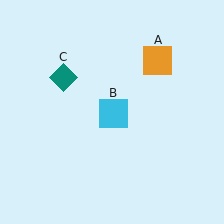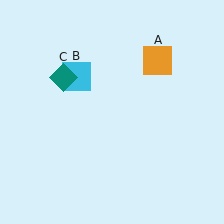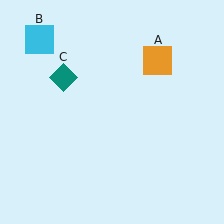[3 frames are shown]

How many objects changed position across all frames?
1 object changed position: cyan square (object B).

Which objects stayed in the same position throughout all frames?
Orange square (object A) and teal diamond (object C) remained stationary.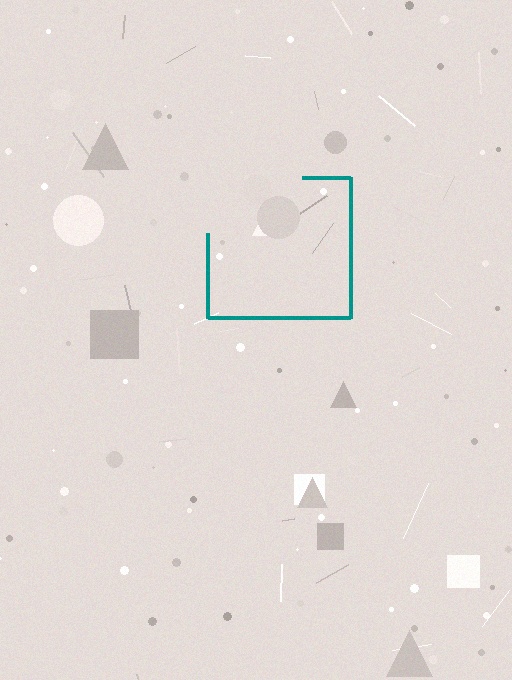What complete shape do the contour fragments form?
The contour fragments form a square.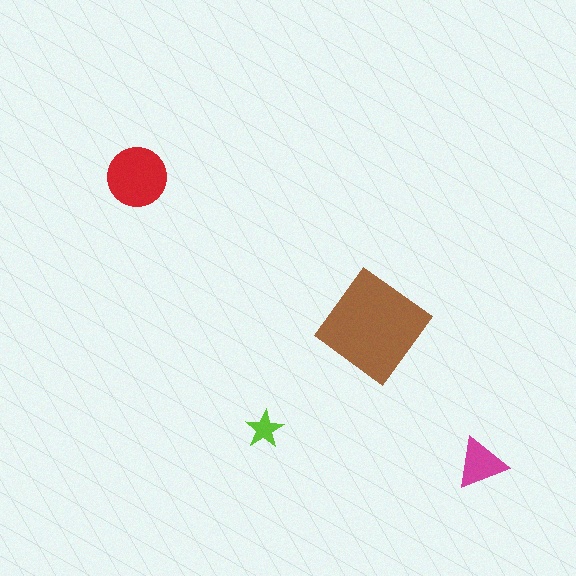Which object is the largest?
The brown diamond.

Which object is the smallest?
The lime star.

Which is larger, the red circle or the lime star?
The red circle.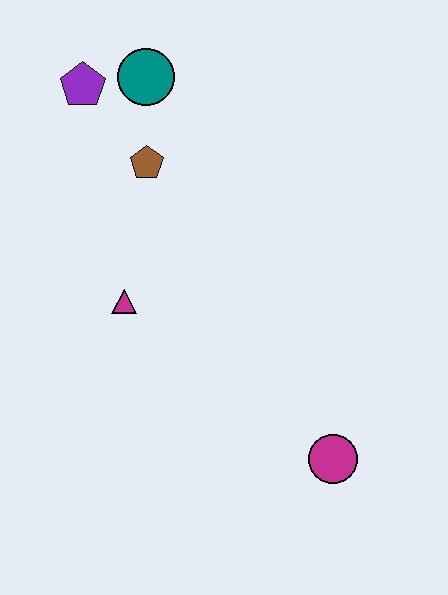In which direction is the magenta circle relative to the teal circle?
The magenta circle is below the teal circle.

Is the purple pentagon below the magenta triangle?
No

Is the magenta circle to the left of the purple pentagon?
No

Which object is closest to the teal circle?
The purple pentagon is closest to the teal circle.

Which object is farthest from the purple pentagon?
The magenta circle is farthest from the purple pentagon.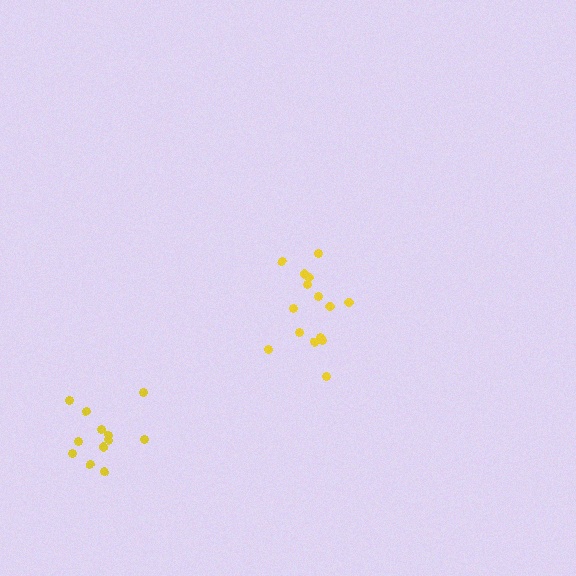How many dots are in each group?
Group 1: 15 dots, Group 2: 12 dots (27 total).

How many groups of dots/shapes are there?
There are 2 groups.